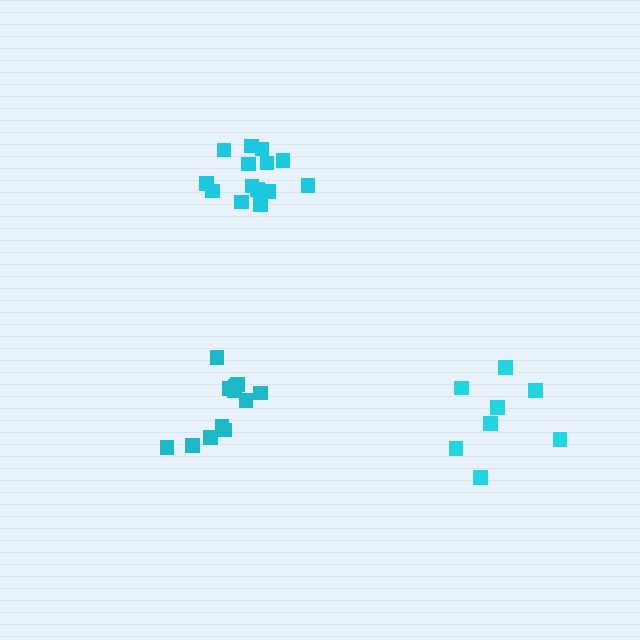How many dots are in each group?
Group 1: 8 dots, Group 2: 12 dots, Group 3: 14 dots (34 total).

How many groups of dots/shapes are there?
There are 3 groups.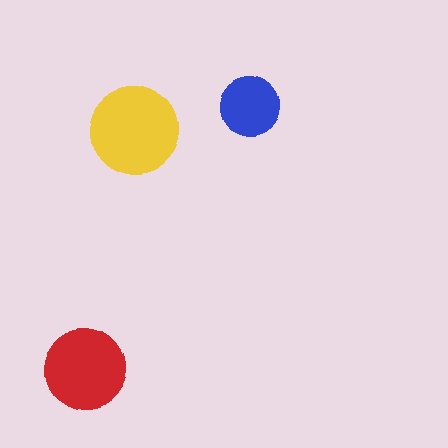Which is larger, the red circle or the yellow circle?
The yellow one.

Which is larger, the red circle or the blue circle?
The red one.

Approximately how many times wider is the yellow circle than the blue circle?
About 1.5 times wider.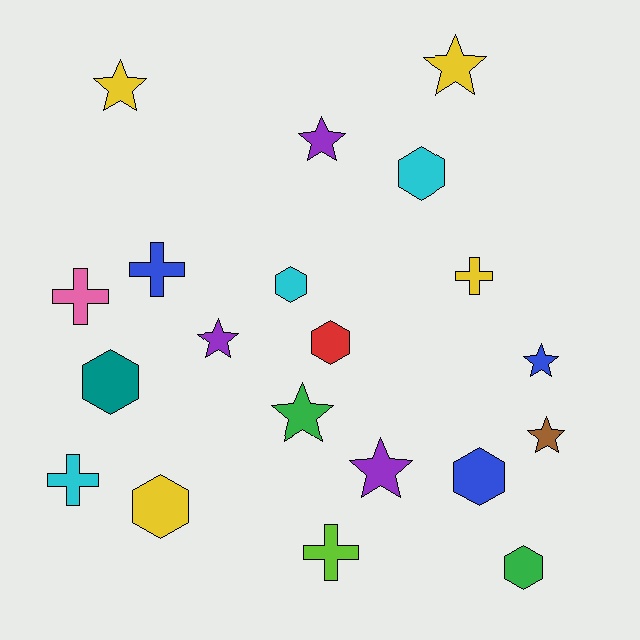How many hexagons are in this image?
There are 7 hexagons.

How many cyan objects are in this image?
There are 3 cyan objects.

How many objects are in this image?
There are 20 objects.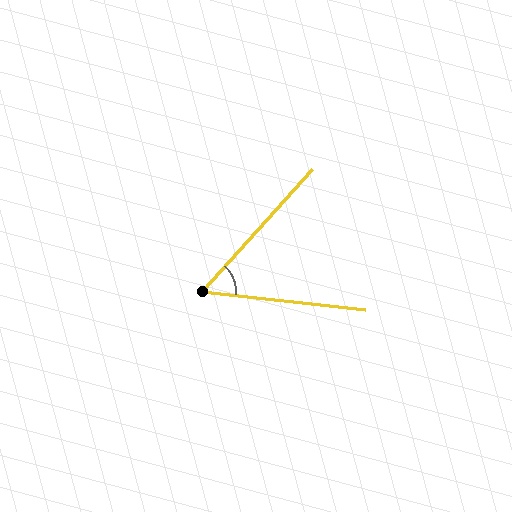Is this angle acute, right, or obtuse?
It is acute.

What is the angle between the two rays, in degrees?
Approximately 55 degrees.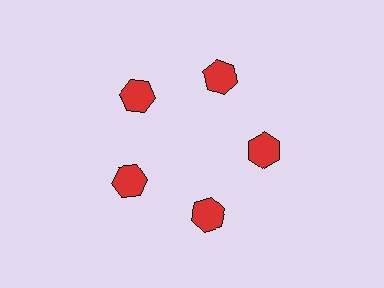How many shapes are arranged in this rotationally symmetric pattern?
There are 5 shapes, arranged in 5 groups of 1.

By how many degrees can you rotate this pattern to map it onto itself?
The pattern maps onto itself every 72 degrees of rotation.